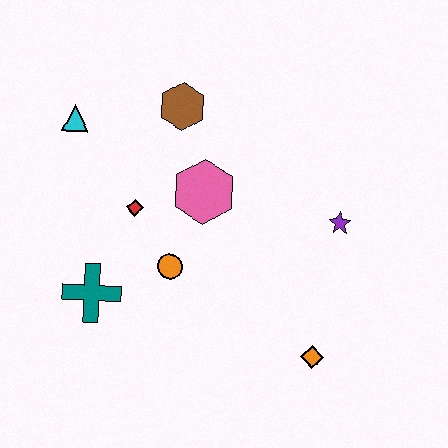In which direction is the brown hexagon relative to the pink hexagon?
The brown hexagon is above the pink hexagon.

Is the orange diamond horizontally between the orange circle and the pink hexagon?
No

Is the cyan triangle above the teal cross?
Yes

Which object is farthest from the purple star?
The cyan triangle is farthest from the purple star.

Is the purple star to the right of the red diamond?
Yes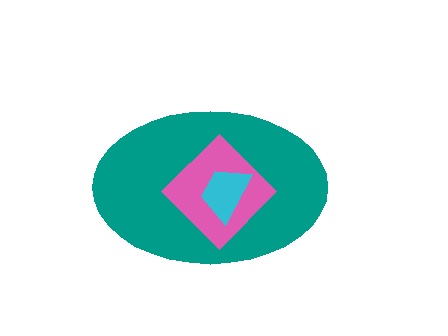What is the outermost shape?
The teal ellipse.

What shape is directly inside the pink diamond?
The cyan trapezoid.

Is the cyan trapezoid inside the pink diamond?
Yes.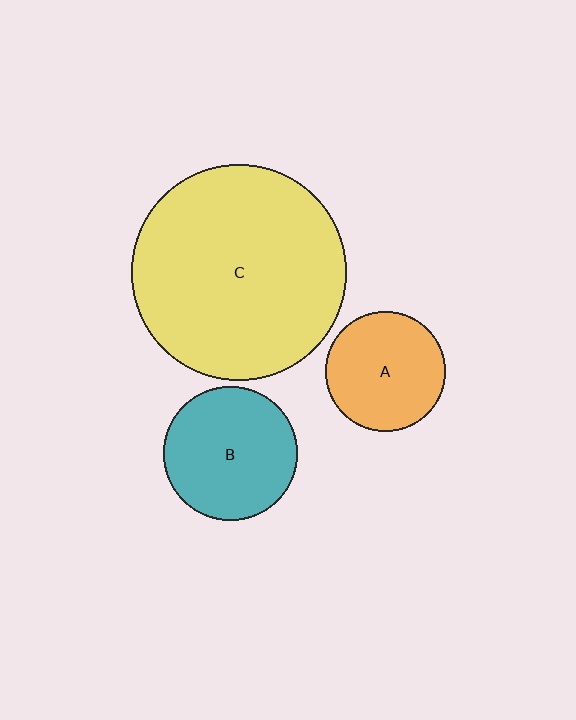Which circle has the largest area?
Circle C (yellow).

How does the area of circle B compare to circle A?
Approximately 1.2 times.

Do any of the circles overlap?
No, none of the circles overlap.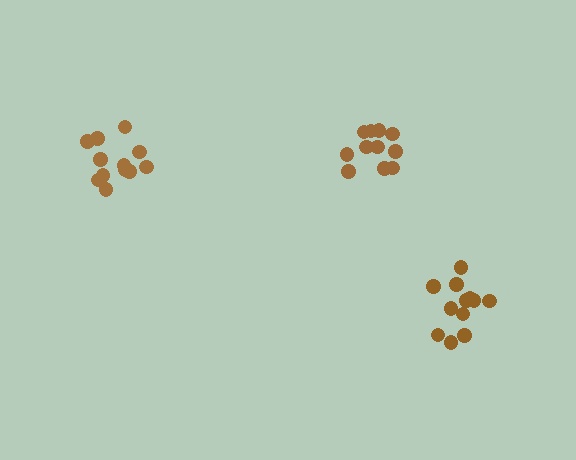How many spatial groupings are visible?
There are 3 spatial groupings.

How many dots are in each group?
Group 1: 11 dots, Group 2: 12 dots, Group 3: 12 dots (35 total).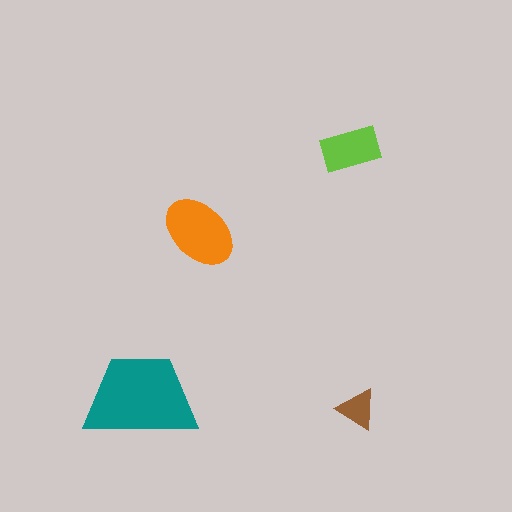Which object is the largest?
The teal trapezoid.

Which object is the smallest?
The brown triangle.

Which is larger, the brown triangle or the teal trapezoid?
The teal trapezoid.